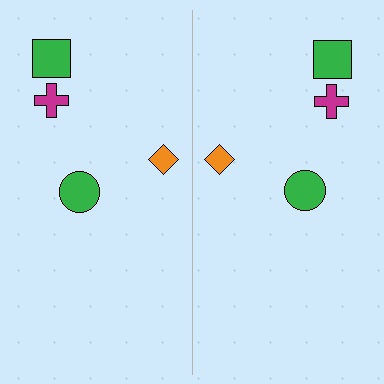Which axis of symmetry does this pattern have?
The pattern has a vertical axis of symmetry running through the center of the image.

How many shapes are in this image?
There are 8 shapes in this image.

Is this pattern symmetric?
Yes, this pattern has bilateral (reflection) symmetry.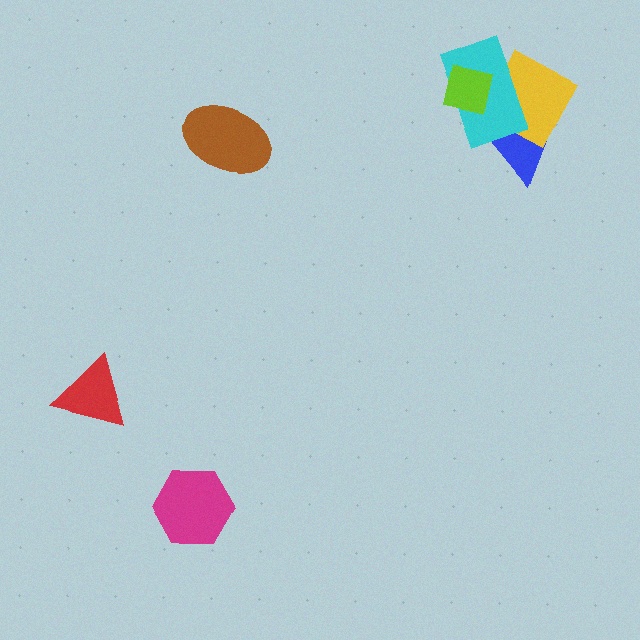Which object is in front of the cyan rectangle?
The lime square is in front of the cyan rectangle.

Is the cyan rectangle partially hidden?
Yes, it is partially covered by another shape.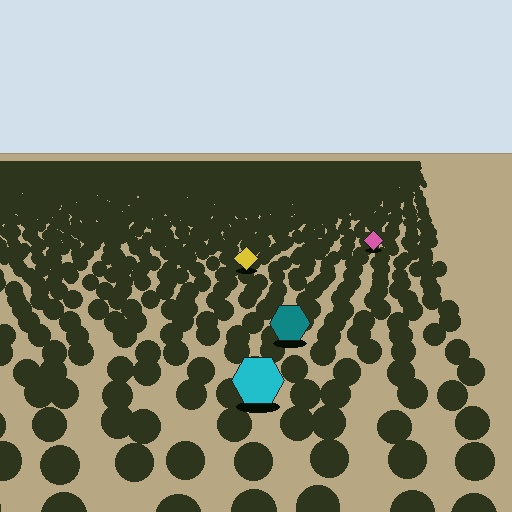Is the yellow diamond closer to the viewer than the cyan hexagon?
No. The cyan hexagon is closer — you can tell from the texture gradient: the ground texture is coarser near it.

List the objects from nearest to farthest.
From nearest to farthest: the cyan hexagon, the teal hexagon, the yellow diamond, the pink diamond.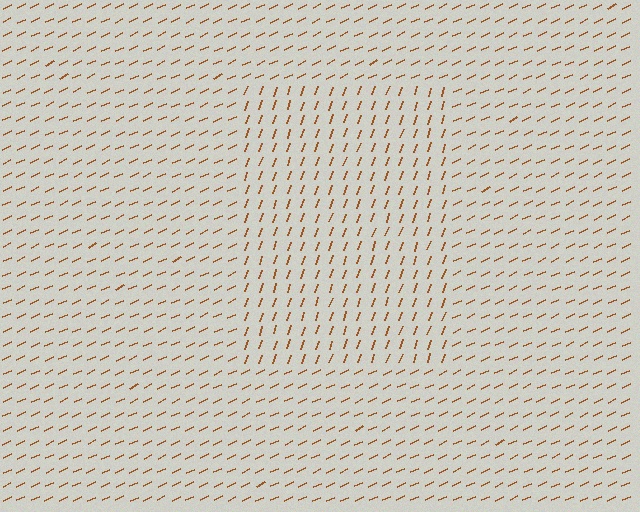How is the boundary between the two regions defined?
The boundary is defined purely by a change in line orientation (approximately 45 degrees difference). All lines are the same color and thickness.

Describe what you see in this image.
The image is filled with small brown line segments. A rectangle region in the image has lines oriented differently from the surrounding lines, creating a visible texture boundary.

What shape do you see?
I see a rectangle.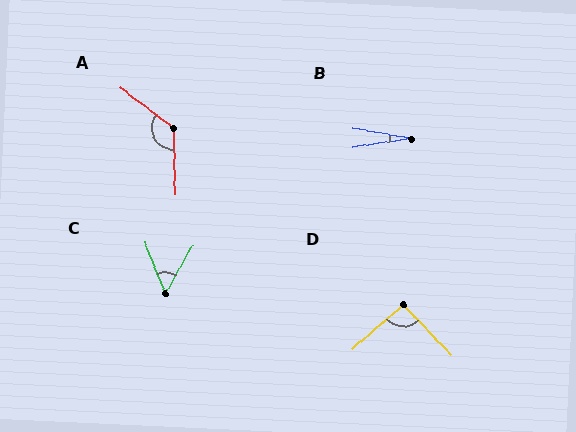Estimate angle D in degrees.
Approximately 93 degrees.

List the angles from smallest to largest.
B (18°), C (51°), D (93°), A (129°).